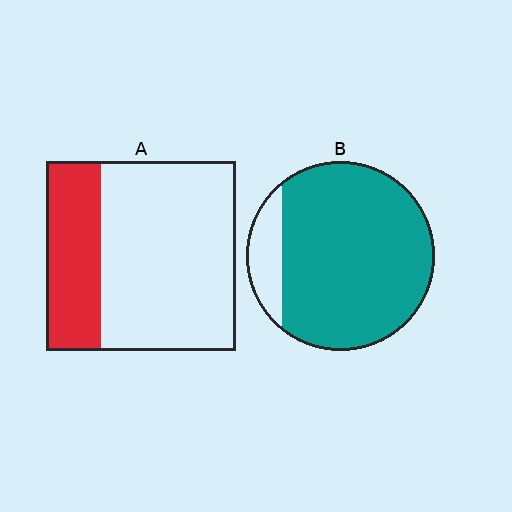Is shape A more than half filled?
No.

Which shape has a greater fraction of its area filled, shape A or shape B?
Shape B.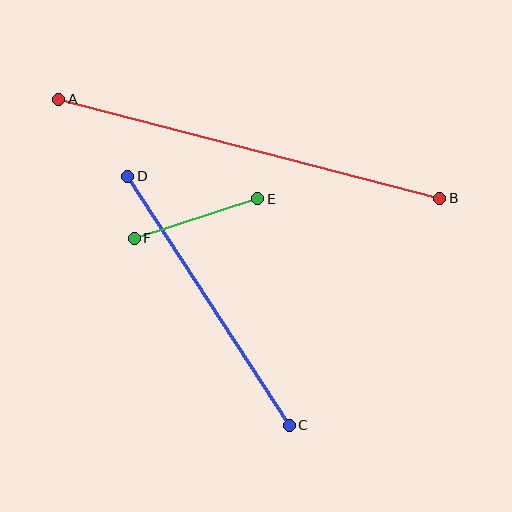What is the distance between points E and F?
The distance is approximately 130 pixels.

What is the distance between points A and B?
The distance is approximately 394 pixels.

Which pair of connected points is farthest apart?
Points A and B are farthest apart.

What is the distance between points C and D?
The distance is approximately 297 pixels.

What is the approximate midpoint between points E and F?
The midpoint is at approximately (196, 218) pixels.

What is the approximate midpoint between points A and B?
The midpoint is at approximately (249, 149) pixels.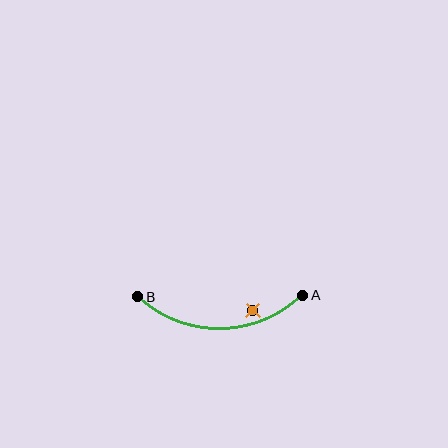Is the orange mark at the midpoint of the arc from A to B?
No — the orange mark does not lie on the arc at all. It sits slightly inside the curve.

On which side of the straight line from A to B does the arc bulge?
The arc bulges below the straight line connecting A and B.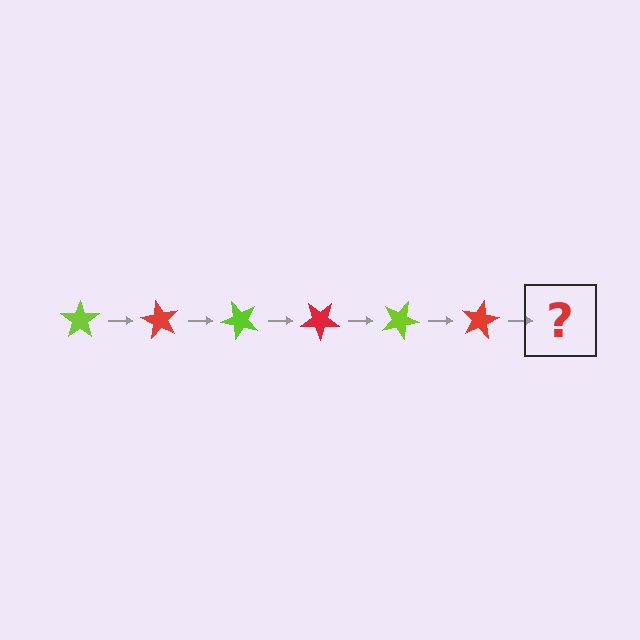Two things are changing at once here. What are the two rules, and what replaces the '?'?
The two rules are that it rotates 60 degrees each step and the color cycles through lime and red. The '?' should be a lime star, rotated 360 degrees from the start.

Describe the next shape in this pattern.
It should be a lime star, rotated 360 degrees from the start.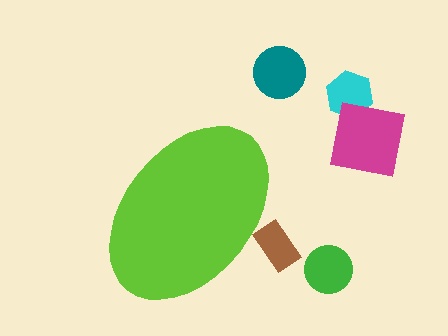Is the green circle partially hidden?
No, the green circle is fully visible.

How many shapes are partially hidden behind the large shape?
1 shape is partially hidden.